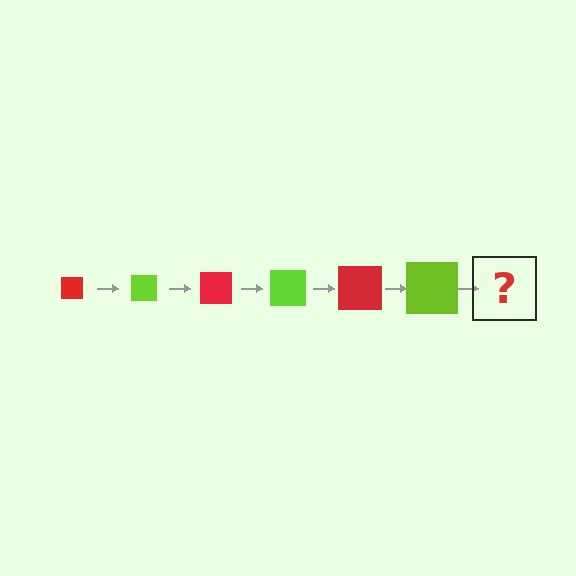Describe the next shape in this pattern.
It should be a red square, larger than the previous one.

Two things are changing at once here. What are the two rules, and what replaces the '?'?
The two rules are that the square grows larger each step and the color cycles through red and lime. The '?' should be a red square, larger than the previous one.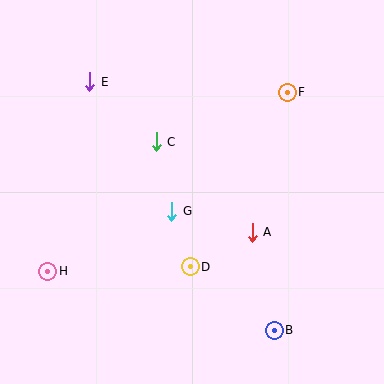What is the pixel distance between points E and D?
The distance between E and D is 211 pixels.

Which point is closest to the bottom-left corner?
Point H is closest to the bottom-left corner.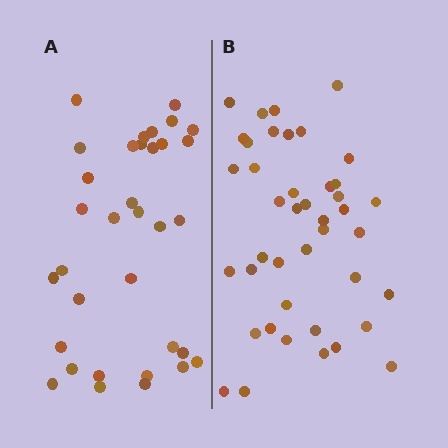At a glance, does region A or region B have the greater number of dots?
Region B (the right region) has more dots.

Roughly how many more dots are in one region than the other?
Region B has roughly 8 or so more dots than region A.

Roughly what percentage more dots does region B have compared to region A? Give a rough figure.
About 25% more.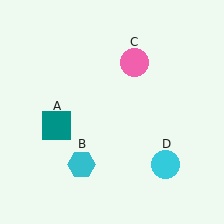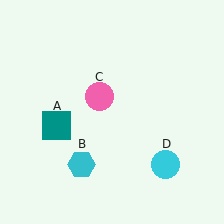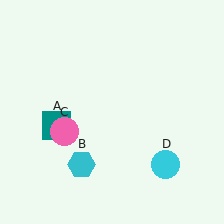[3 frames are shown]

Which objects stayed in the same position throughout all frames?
Teal square (object A) and cyan hexagon (object B) and cyan circle (object D) remained stationary.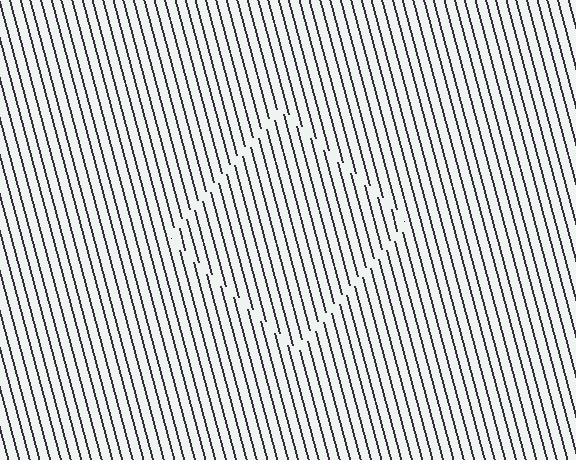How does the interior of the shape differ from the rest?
The interior of the shape contains the same grating, shifted by half a period — the contour is defined by the phase discontinuity where line-ends from the inner and outer gratings abut.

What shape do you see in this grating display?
An illusory square. The interior of the shape contains the same grating, shifted by half a period — the contour is defined by the phase discontinuity where line-ends from the inner and outer gratings abut.